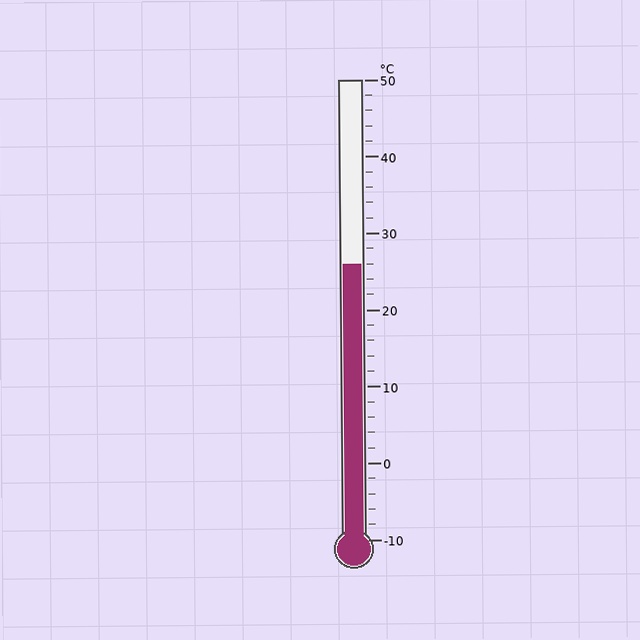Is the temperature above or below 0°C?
The temperature is above 0°C.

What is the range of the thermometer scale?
The thermometer scale ranges from -10°C to 50°C.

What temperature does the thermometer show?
The thermometer shows approximately 26°C.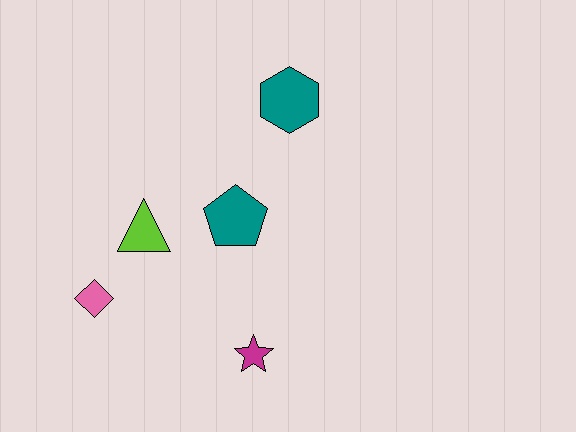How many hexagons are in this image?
There is 1 hexagon.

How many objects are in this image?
There are 5 objects.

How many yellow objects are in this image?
There are no yellow objects.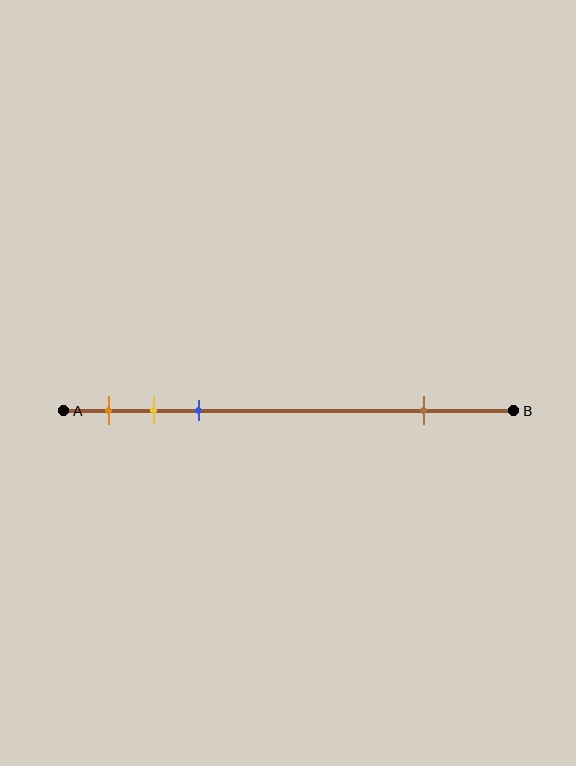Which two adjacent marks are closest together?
The yellow and blue marks are the closest adjacent pair.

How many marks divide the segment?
There are 4 marks dividing the segment.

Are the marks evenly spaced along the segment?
No, the marks are not evenly spaced.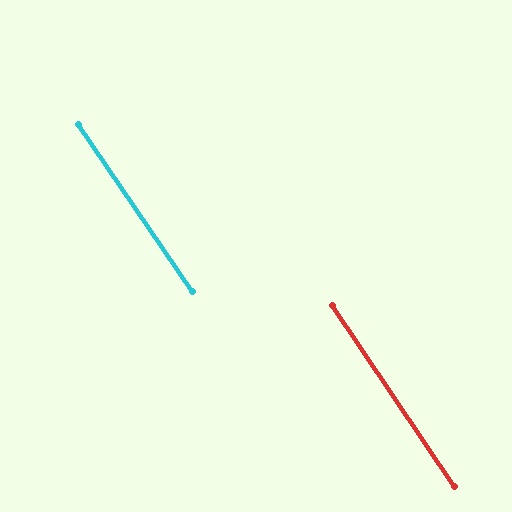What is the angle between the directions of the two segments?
Approximately 0 degrees.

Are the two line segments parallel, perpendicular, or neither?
Parallel — their directions differ by only 0.3°.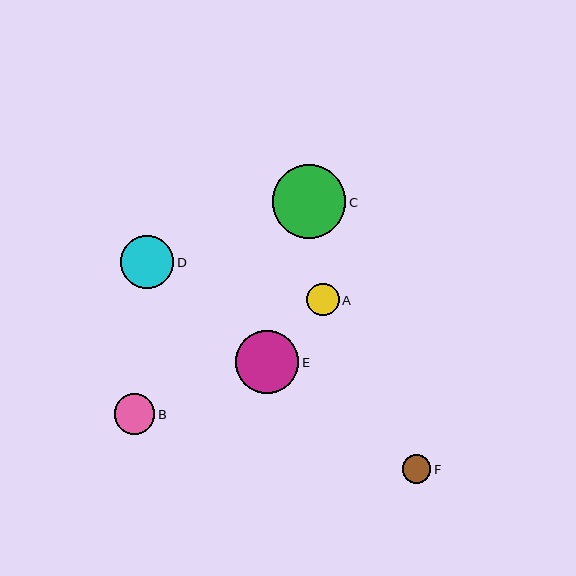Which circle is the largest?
Circle C is the largest with a size of approximately 74 pixels.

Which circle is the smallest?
Circle F is the smallest with a size of approximately 28 pixels.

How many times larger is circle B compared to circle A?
Circle B is approximately 1.3 times the size of circle A.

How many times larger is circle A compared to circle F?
Circle A is approximately 1.2 times the size of circle F.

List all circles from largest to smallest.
From largest to smallest: C, E, D, B, A, F.